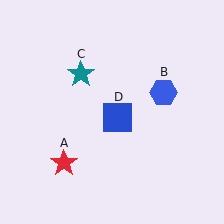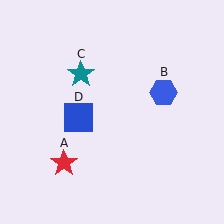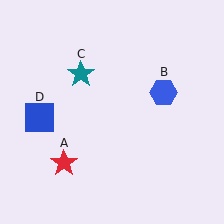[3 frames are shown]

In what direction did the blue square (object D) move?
The blue square (object D) moved left.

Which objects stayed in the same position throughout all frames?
Red star (object A) and blue hexagon (object B) and teal star (object C) remained stationary.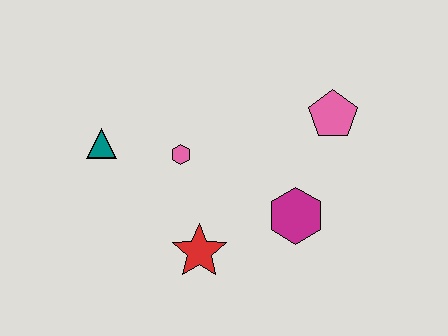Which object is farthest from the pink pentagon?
The teal triangle is farthest from the pink pentagon.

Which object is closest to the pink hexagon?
The teal triangle is closest to the pink hexagon.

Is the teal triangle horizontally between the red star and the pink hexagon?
No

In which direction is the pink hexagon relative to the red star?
The pink hexagon is above the red star.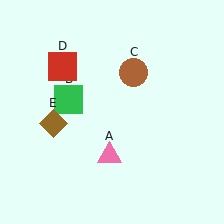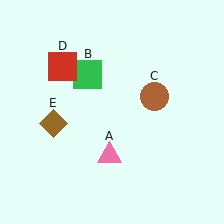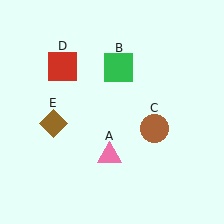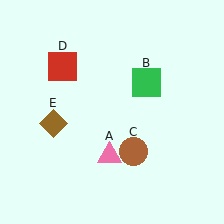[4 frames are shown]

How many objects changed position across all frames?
2 objects changed position: green square (object B), brown circle (object C).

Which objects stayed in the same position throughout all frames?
Pink triangle (object A) and red square (object D) and brown diamond (object E) remained stationary.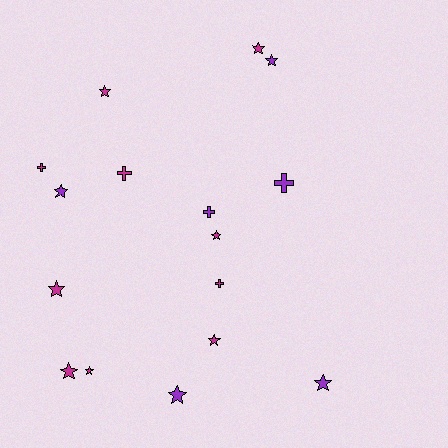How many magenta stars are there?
There are 7 magenta stars.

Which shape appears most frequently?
Star, with 11 objects.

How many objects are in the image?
There are 16 objects.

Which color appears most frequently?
Magenta, with 10 objects.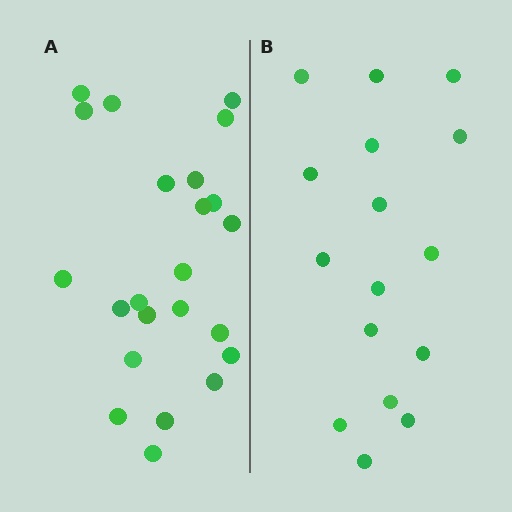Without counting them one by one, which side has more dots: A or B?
Region A (the left region) has more dots.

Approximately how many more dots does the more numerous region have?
Region A has roughly 8 or so more dots than region B.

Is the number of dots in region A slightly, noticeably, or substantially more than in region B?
Region A has noticeably more, but not dramatically so. The ratio is roughly 1.4 to 1.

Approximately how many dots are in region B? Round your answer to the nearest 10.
About 20 dots. (The exact count is 16, which rounds to 20.)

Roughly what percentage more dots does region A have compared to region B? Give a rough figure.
About 45% more.